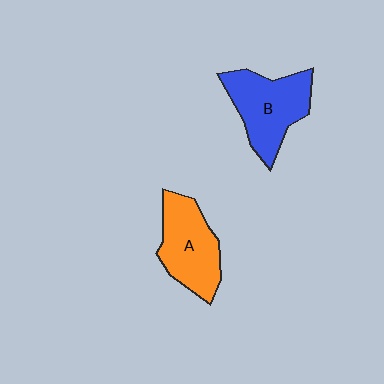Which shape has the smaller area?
Shape A (orange).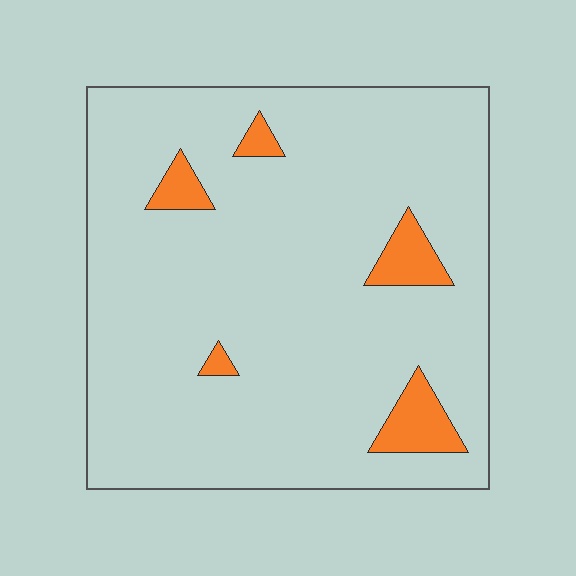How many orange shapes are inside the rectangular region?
5.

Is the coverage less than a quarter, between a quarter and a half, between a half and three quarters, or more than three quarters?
Less than a quarter.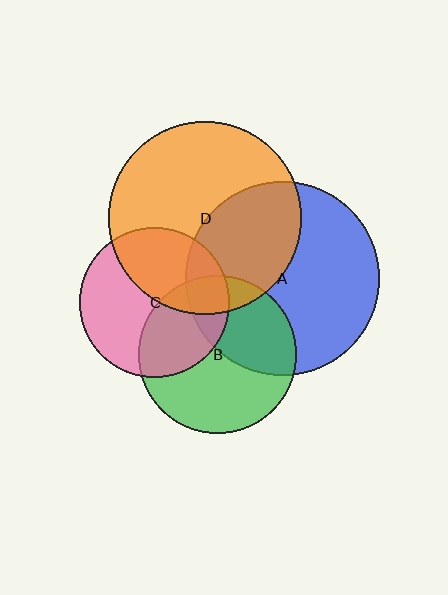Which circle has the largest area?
Circle A (blue).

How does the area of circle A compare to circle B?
Approximately 1.5 times.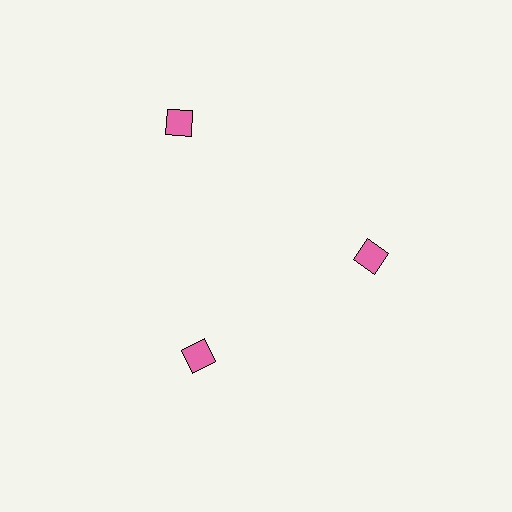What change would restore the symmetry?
The symmetry would be restored by moving it inward, back onto the ring so that all 3 diamonds sit at equal angles and equal distance from the center.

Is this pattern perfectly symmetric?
No. The 3 pink diamonds are arranged in a ring, but one element near the 11 o'clock position is pushed outward from the center, breaking the 3-fold rotational symmetry.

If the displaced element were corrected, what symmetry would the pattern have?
It would have 3-fold rotational symmetry — the pattern would map onto itself every 120 degrees.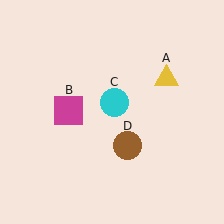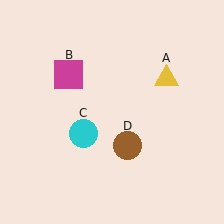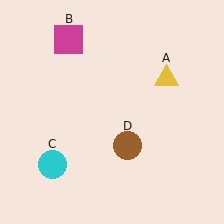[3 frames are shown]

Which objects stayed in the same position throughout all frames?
Yellow triangle (object A) and brown circle (object D) remained stationary.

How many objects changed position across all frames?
2 objects changed position: magenta square (object B), cyan circle (object C).